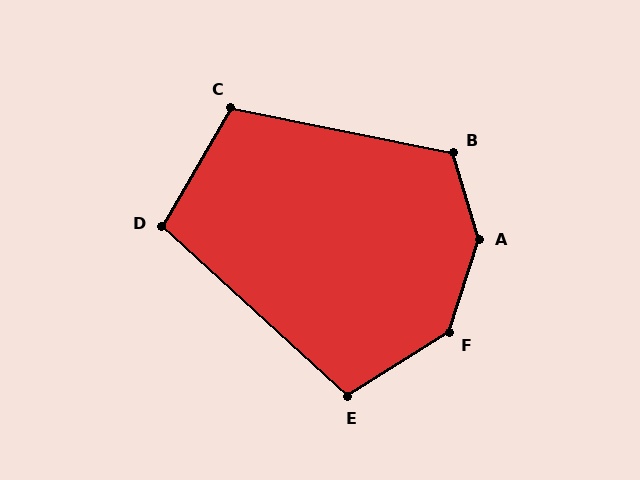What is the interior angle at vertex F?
Approximately 140 degrees (obtuse).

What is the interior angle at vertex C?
Approximately 109 degrees (obtuse).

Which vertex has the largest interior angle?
A, at approximately 146 degrees.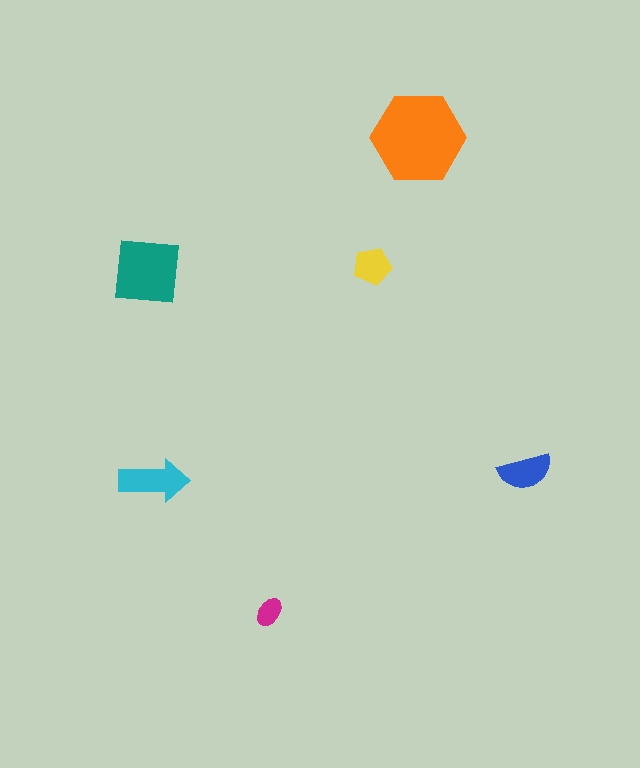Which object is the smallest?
The magenta ellipse.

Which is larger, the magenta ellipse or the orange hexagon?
The orange hexagon.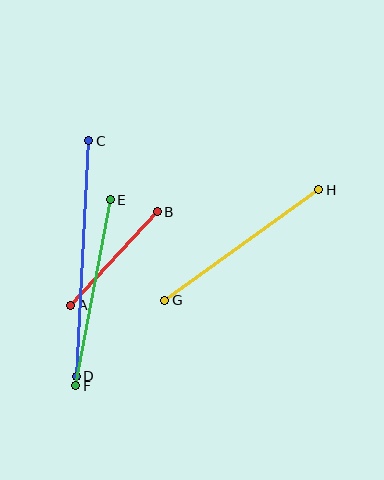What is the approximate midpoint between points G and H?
The midpoint is at approximately (242, 245) pixels.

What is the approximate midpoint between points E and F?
The midpoint is at approximately (93, 293) pixels.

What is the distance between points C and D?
The distance is approximately 236 pixels.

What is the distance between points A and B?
The distance is approximately 127 pixels.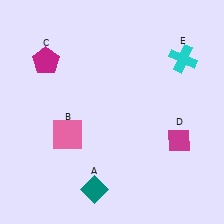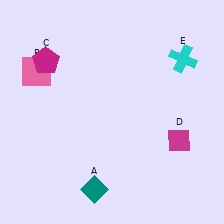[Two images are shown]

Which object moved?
The pink square (B) moved up.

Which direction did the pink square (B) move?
The pink square (B) moved up.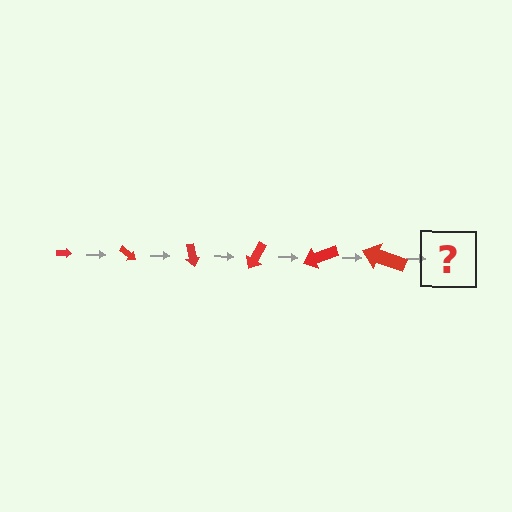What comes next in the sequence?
The next element should be an arrow, larger than the previous one and rotated 240 degrees from the start.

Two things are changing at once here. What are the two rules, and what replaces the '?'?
The two rules are that the arrow grows larger each step and it rotates 40 degrees each step. The '?' should be an arrow, larger than the previous one and rotated 240 degrees from the start.